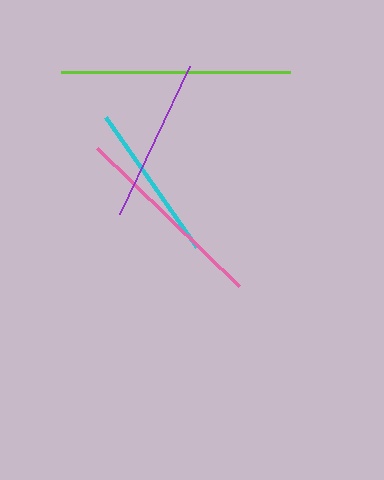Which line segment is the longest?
The lime line is the longest at approximately 228 pixels.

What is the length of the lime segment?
The lime segment is approximately 228 pixels long.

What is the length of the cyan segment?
The cyan segment is approximately 159 pixels long.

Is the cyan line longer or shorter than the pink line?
The pink line is longer than the cyan line.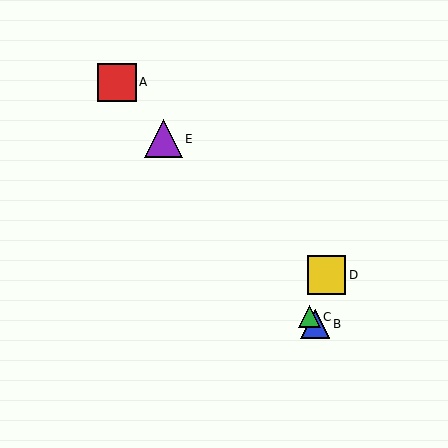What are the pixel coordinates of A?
Object A is at (117, 82).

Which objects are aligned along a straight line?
Objects A, B, C, E are aligned along a straight line.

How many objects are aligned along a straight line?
4 objects (A, B, C, E) are aligned along a straight line.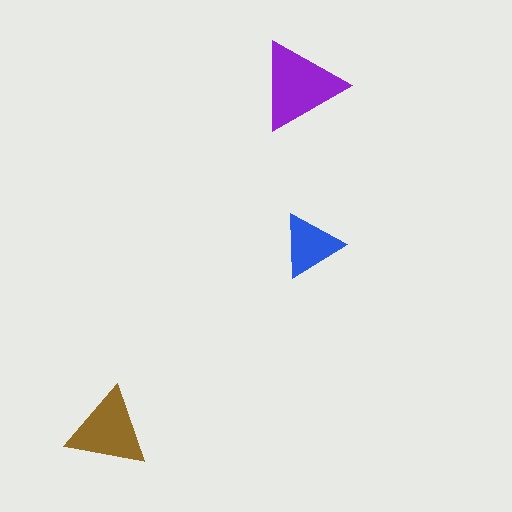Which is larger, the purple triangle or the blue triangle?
The purple one.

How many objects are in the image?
There are 3 objects in the image.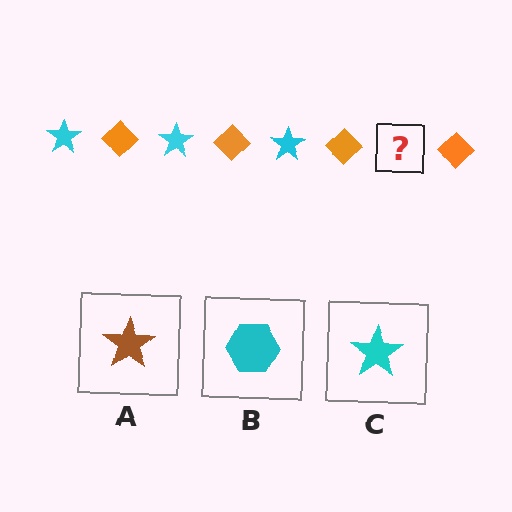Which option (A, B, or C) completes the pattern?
C.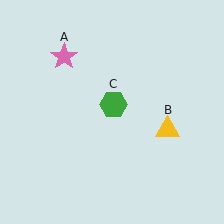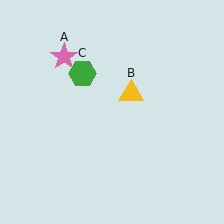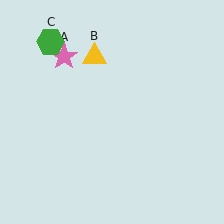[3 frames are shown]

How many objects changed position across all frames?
2 objects changed position: yellow triangle (object B), green hexagon (object C).